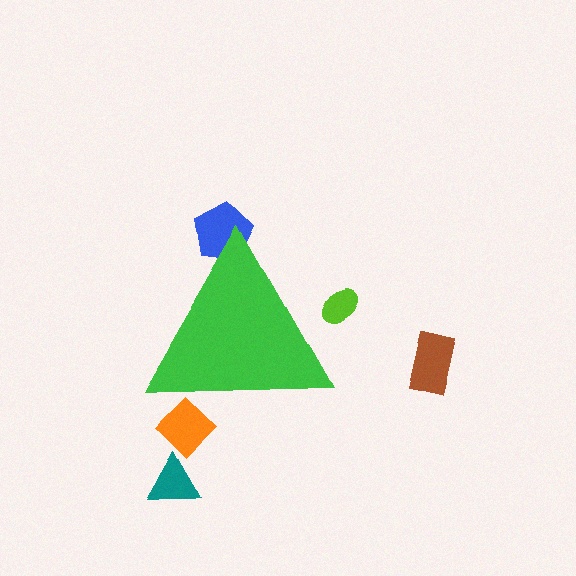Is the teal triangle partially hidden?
No, the teal triangle is fully visible.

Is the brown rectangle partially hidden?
No, the brown rectangle is fully visible.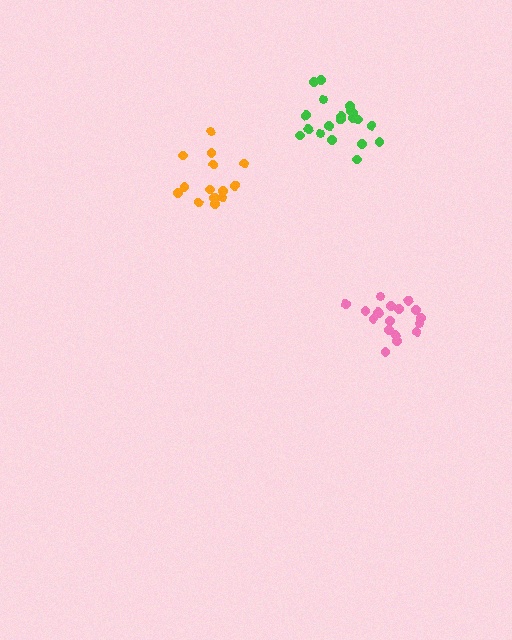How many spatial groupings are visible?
There are 3 spatial groupings.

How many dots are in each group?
Group 1: 15 dots, Group 2: 18 dots, Group 3: 20 dots (53 total).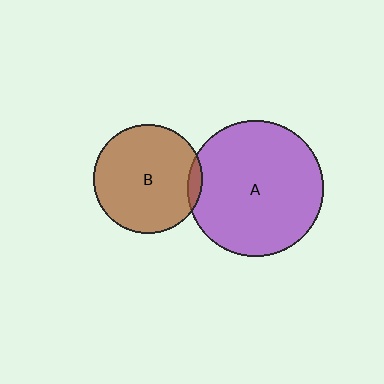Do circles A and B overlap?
Yes.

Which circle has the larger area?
Circle A (purple).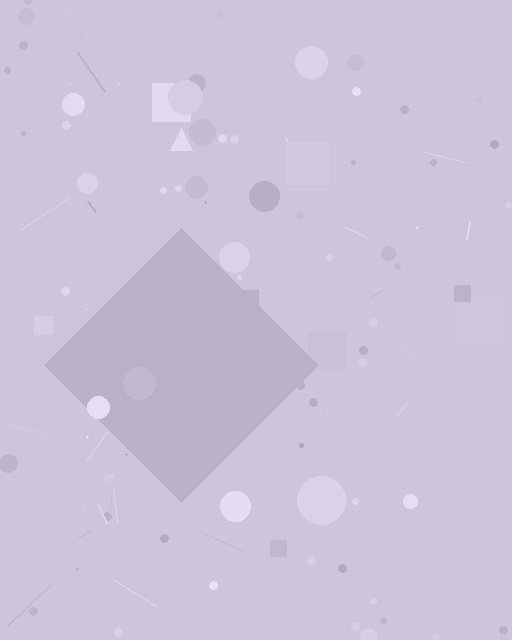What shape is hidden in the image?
A diamond is hidden in the image.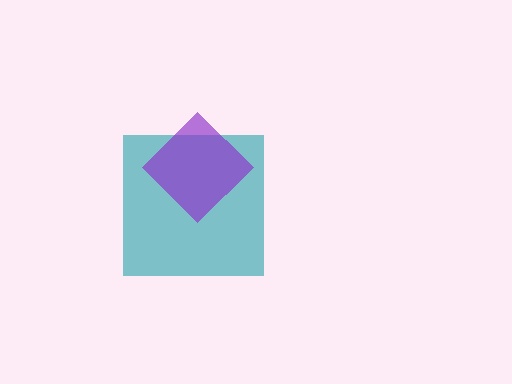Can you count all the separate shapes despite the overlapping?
Yes, there are 2 separate shapes.